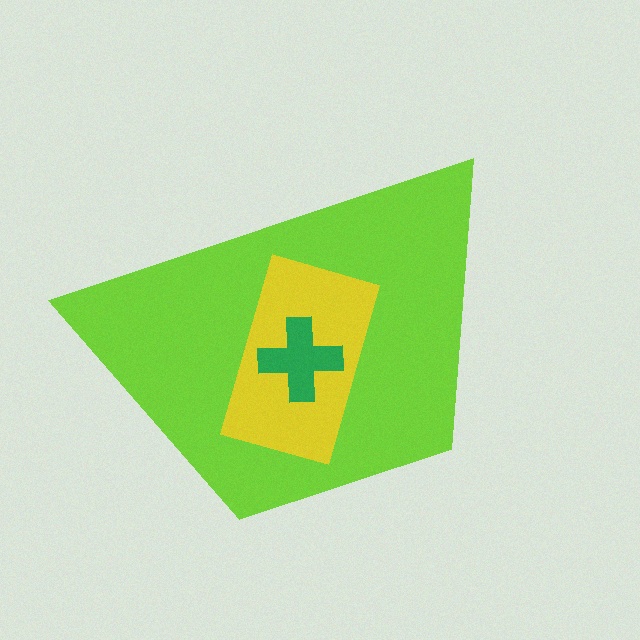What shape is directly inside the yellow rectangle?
The green cross.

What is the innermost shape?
The green cross.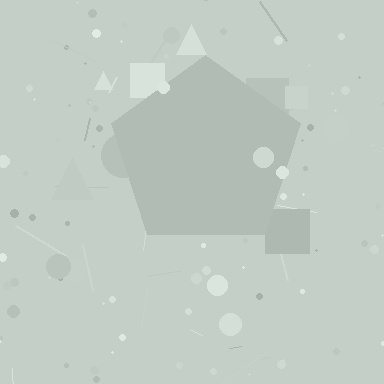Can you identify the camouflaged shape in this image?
The camouflaged shape is a pentagon.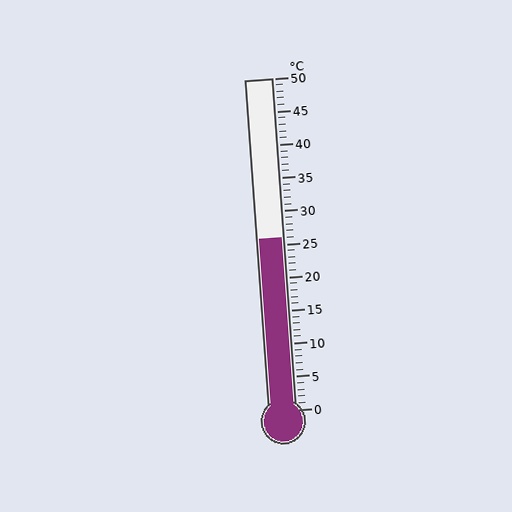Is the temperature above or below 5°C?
The temperature is above 5°C.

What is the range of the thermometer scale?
The thermometer scale ranges from 0°C to 50°C.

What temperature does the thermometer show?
The thermometer shows approximately 26°C.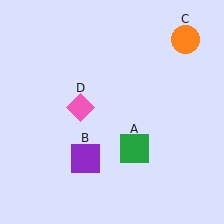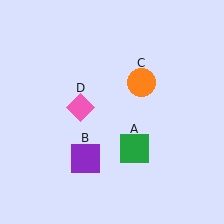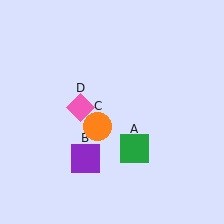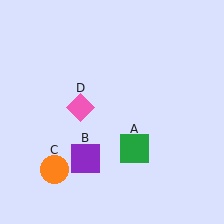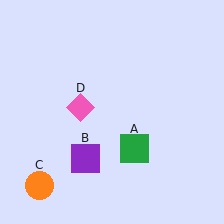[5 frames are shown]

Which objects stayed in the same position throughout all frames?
Green square (object A) and purple square (object B) and pink diamond (object D) remained stationary.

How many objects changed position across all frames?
1 object changed position: orange circle (object C).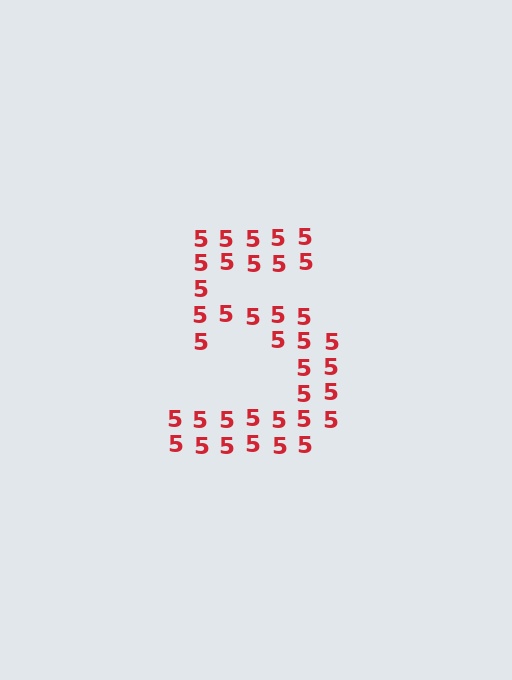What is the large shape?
The large shape is the digit 5.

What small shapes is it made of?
It is made of small digit 5's.